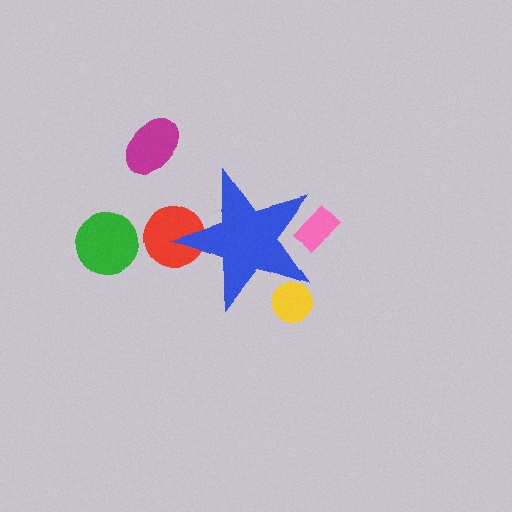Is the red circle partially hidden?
Yes, the red circle is partially hidden behind the blue star.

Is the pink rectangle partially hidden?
Yes, the pink rectangle is partially hidden behind the blue star.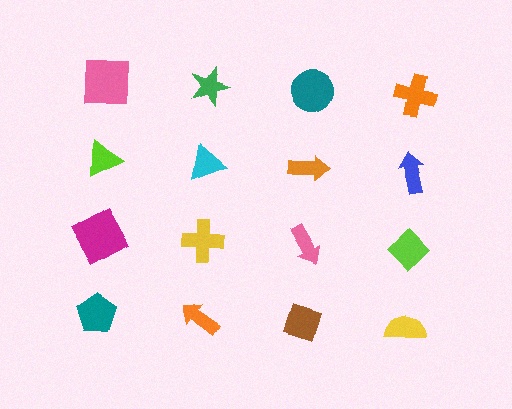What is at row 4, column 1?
A teal pentagon.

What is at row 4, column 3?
A brown diamond.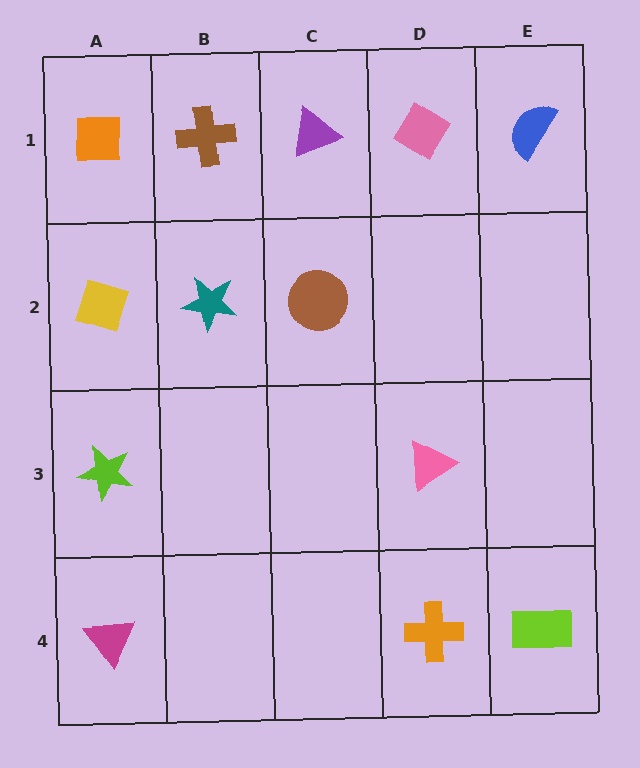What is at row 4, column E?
A lime rectangle.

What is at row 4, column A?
A magenta triangle.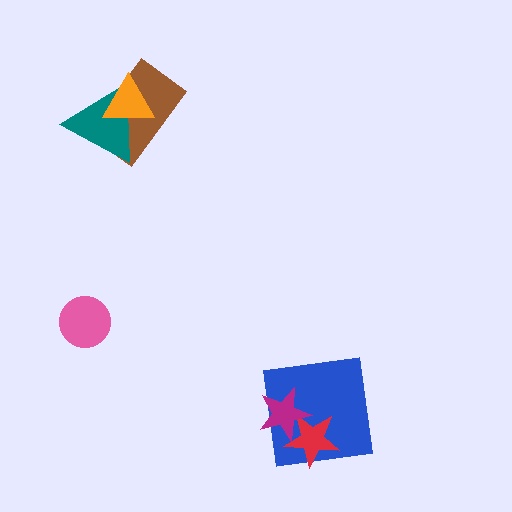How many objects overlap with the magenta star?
2 objects overlap with the magenta star.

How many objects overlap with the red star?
2 objects overlap with the red star.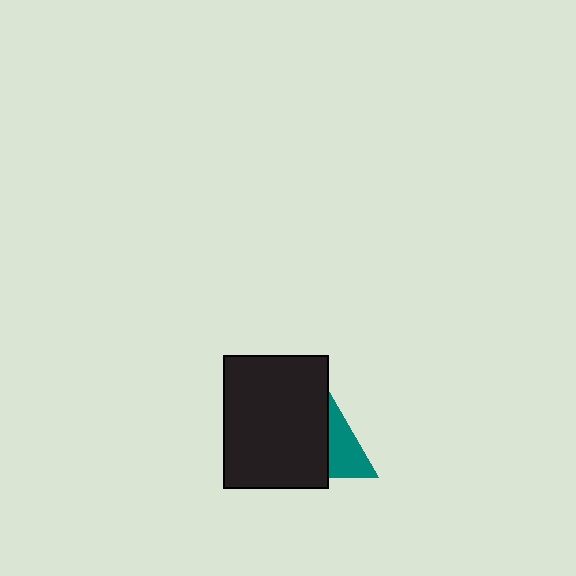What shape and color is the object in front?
The object in front is a black rectangle.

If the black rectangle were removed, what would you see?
You would see the complete teal triangle.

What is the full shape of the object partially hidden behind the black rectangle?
The partially hidden object is a teal triangle.